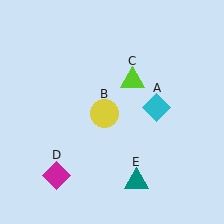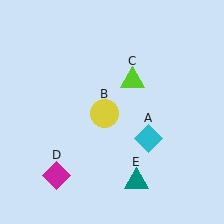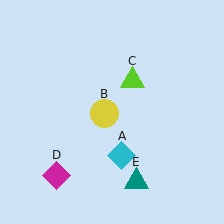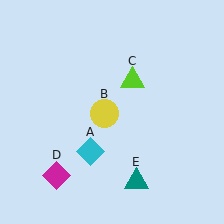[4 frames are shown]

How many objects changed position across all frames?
1 object changed position: cyan diamond (object A).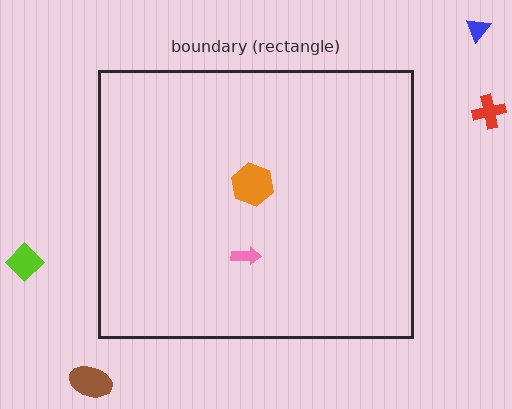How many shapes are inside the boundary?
2 inside, 4 outside.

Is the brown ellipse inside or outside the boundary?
Outside.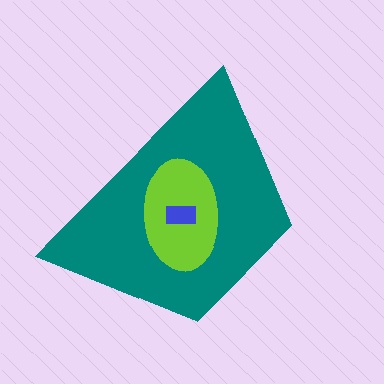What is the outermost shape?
The teal trapezoid.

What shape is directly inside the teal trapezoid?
The lime ellipse.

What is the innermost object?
The blue rectangle.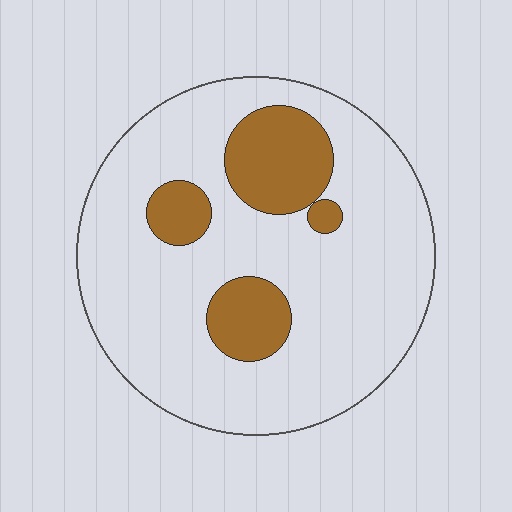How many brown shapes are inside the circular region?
4.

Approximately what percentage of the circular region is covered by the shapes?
Approximately 20%.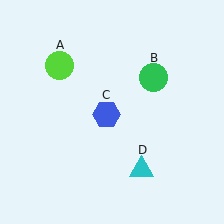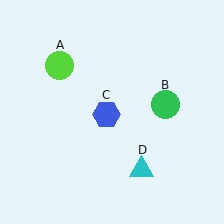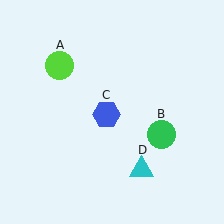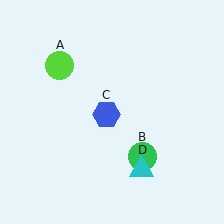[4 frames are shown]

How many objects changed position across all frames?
1 object changed position: green circle (object B).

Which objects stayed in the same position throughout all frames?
Lime circle (object A) and blue hexagon (object C) and cyan triangle (object D) remained stationary.